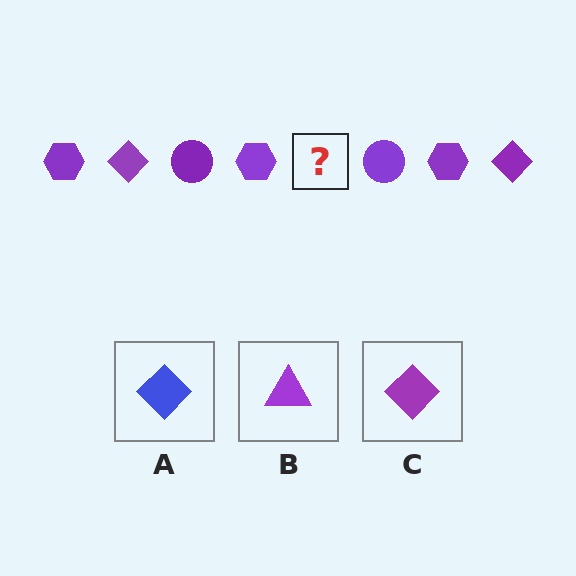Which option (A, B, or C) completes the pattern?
C.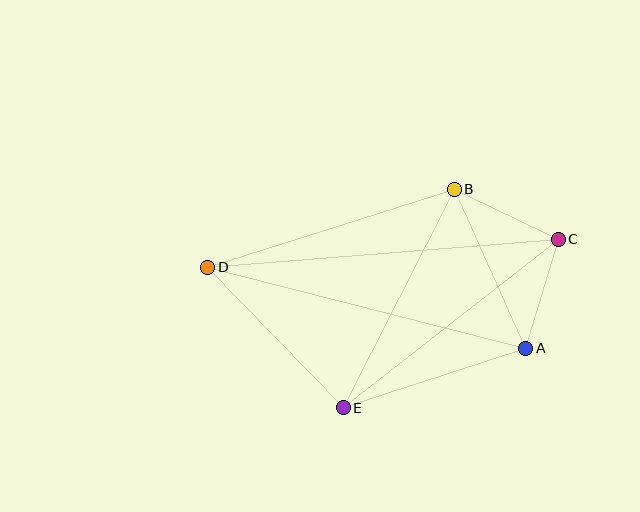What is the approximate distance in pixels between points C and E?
The distance between C and E is approximately 273 pixels.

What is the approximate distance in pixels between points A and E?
The distance between A and E is approximately 192 pixels.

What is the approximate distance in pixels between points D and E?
The distance between D and E is approximately 195 pixels.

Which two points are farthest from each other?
Points C and D are farthest from each other.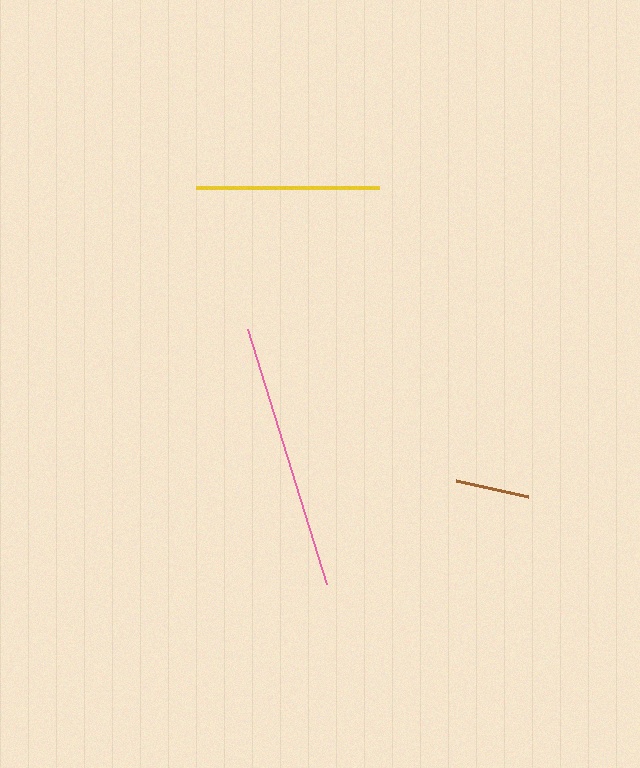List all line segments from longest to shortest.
From longest to shortest: pink, yellow, brown.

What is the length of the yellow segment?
The yellow segment is approximately 183 pixels long.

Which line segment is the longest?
The pink line is the longest at approximately 267 pixels.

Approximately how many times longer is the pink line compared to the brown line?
The pink line is approximately 3.6 times the length of the brown line.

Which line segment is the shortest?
The brown line is the shortest at approximately 74 pixels.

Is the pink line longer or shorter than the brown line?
The pink line is longer than the brown line.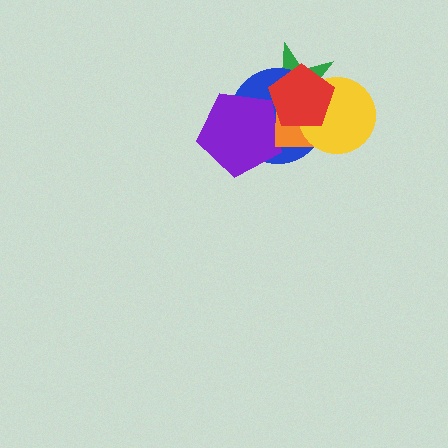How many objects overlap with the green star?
5 objects overlap with the green star.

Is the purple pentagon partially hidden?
Yes, it is partially covered by another shape.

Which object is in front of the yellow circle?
The red pentagon is in front of the yellow circle.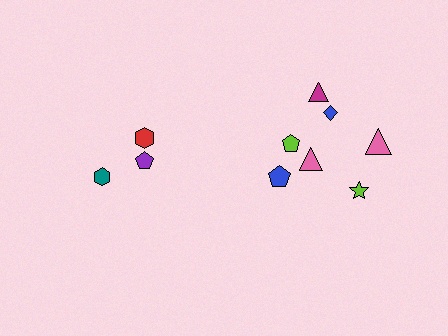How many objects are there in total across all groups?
There are 10 objects.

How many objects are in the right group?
There are 7 objects.